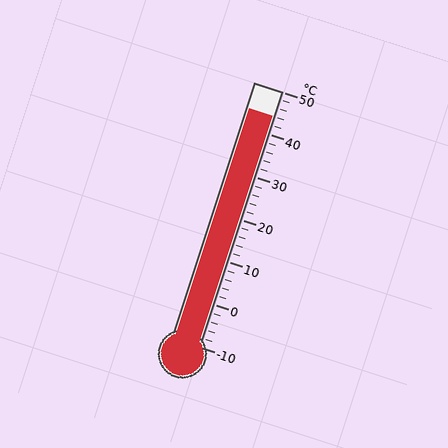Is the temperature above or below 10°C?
The temperature is above 10°C.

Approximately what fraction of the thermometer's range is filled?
The thermometer is filled to approximately 90% of its range.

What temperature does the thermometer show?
The thermometer shows approximately 44°C.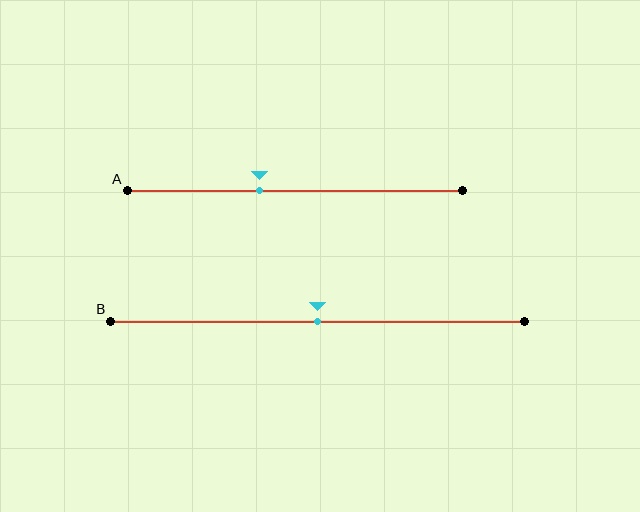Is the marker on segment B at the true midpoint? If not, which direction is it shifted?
Yes, the marker on segment B is at the true midpoint.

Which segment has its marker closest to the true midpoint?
Segment B has its marker closest to the true midpoint.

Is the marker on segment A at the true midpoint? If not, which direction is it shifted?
No, the marker on segment A is shifted to the left by about 11% of the segment length.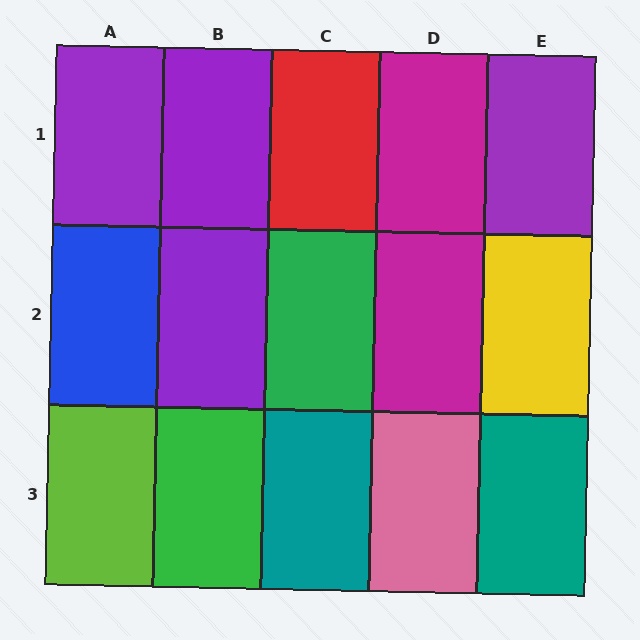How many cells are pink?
1 cell is pink.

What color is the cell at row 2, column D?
Magenta.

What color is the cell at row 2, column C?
Green.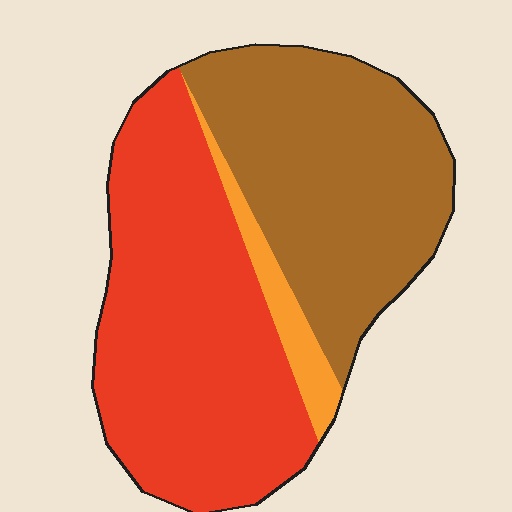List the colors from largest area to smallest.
From largest to smallest: red, brown, orange.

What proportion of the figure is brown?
Brown covers roughly 45% of the figure.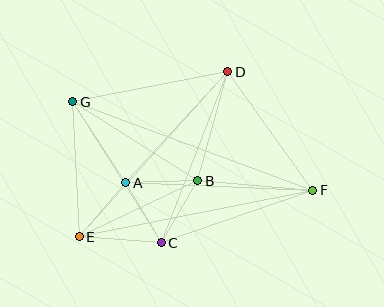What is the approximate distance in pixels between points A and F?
The distance between A and F is approximately 187 pixels.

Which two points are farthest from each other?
Points F and G are farthest from each other.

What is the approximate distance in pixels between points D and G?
The distance between D and G is approximately 158 pixels.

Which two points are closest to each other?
Points A and C are closest to each other.